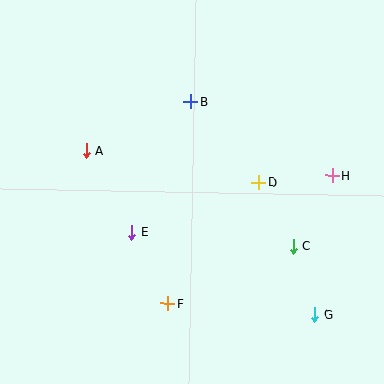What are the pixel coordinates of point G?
Point G is at (314, 315).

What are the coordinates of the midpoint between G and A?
The midpoint between G and A is at (200, 233).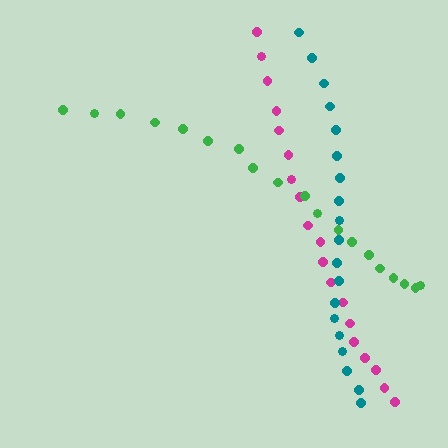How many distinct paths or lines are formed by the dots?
There are 3 distinct paths.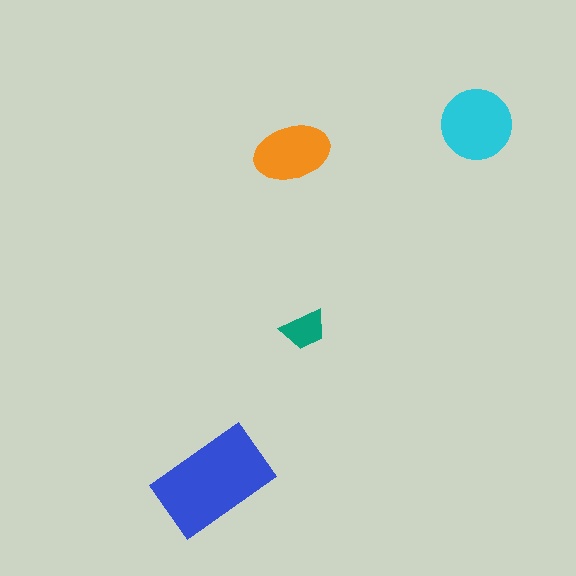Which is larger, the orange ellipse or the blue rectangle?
The blue rectangle.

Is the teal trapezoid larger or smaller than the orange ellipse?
Smaller.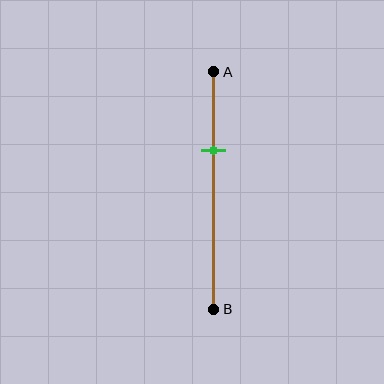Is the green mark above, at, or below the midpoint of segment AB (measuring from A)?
The green mark is above the midpoint of segment AB.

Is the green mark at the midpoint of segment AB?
No, the mark is at about 35% from A, not at the 50% midpoint.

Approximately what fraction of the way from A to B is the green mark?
The green mark is approximately 35% of the way from A to B.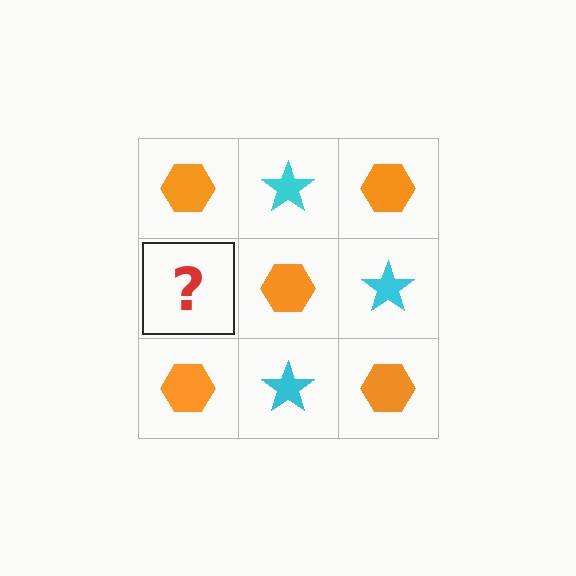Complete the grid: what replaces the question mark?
The question mark should be replaced with a cyan star.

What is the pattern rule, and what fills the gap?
The rule is that it alternates orange hexagon and cyan star in a checkerboard pattern. The gap should be filled with a cyan star.